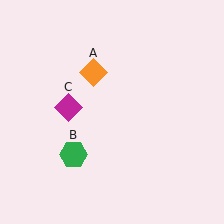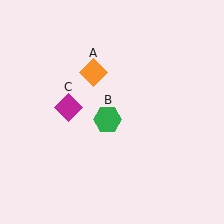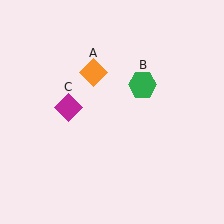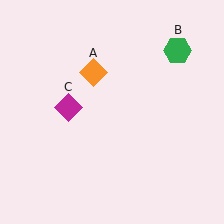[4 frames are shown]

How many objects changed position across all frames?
1 object changed position: green hexagon (object B).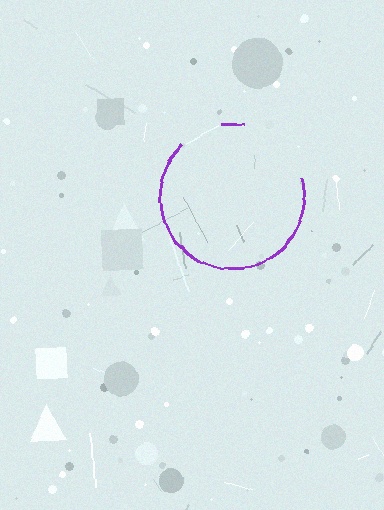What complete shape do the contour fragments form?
The contour fragments form a circle.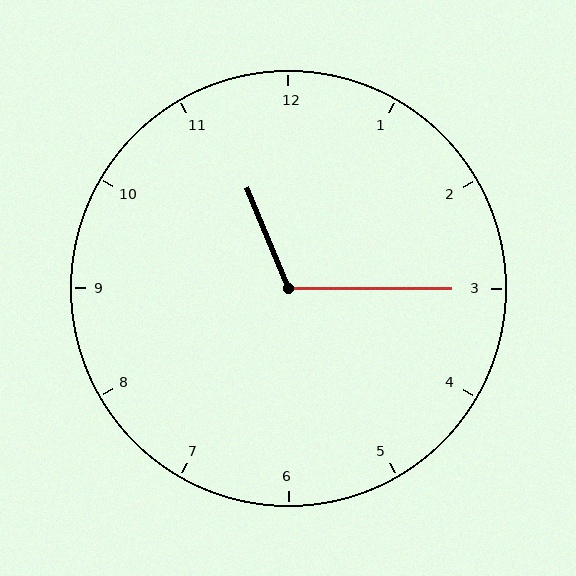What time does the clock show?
11:15.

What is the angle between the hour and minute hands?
Approximately 112 degrees.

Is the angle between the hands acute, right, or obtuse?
It is obtuse.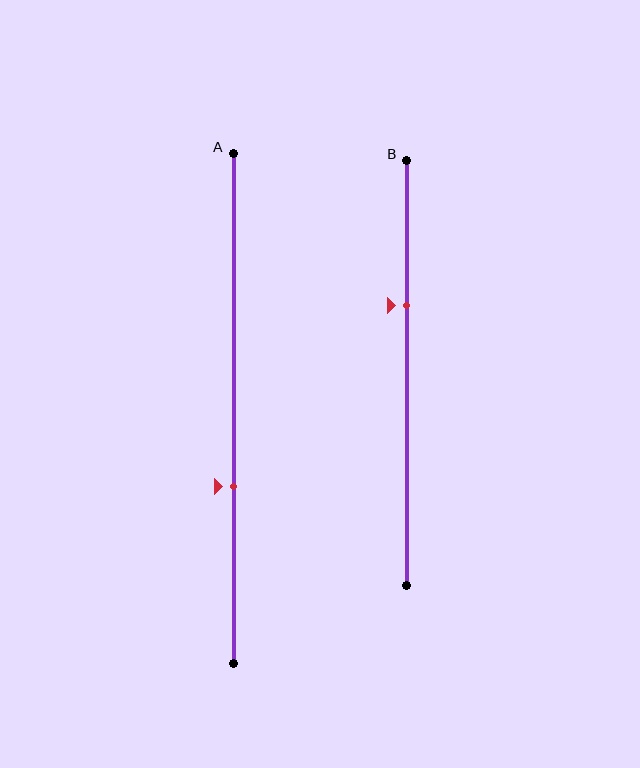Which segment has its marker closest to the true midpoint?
Segment A has its marker closest to the true midpoint.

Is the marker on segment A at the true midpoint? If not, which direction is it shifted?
No, the marker on segment A is shifted downward by about 15% of the segment length.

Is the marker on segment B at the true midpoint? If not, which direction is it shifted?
No, the marker on segment B is shifted upward by about 16% of the segment length.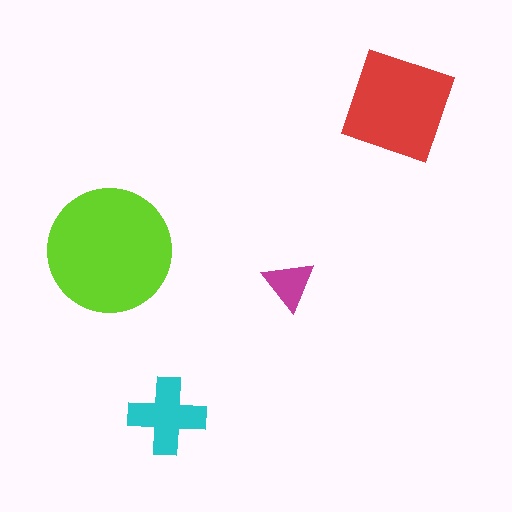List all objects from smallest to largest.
The magenta triangle, the cyan cross, the red square, the lime circle.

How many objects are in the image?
There are 4 objects in the image.